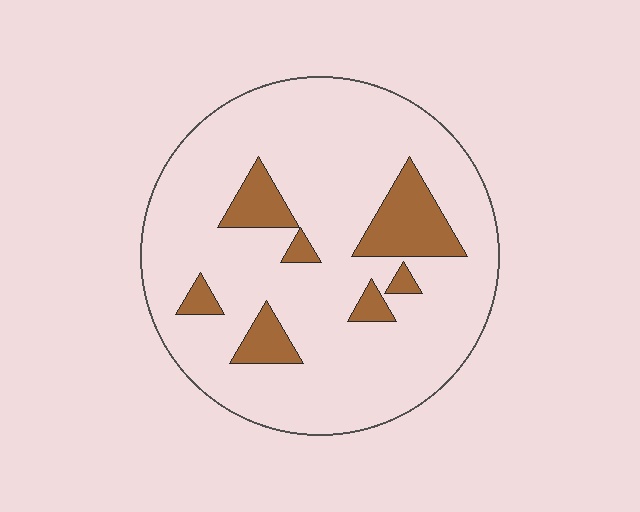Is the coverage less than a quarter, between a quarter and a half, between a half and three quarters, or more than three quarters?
Less than a quarter.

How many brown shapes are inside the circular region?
7.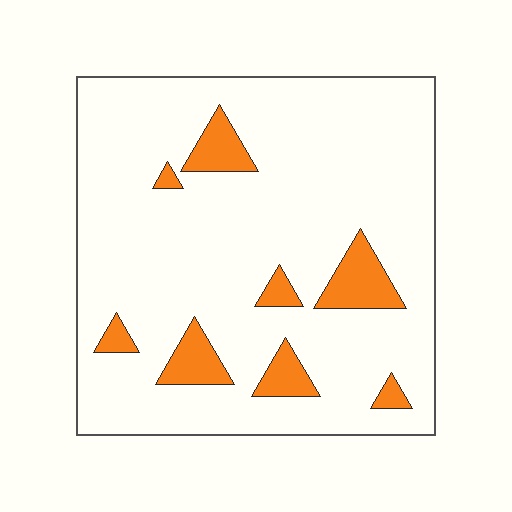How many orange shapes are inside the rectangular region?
8.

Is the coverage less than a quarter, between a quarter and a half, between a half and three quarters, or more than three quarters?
Less than a quarter.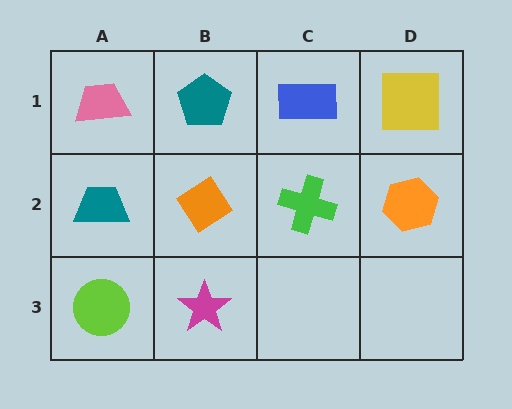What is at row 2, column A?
A teal trapezoid.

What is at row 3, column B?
A magenta star.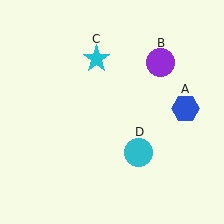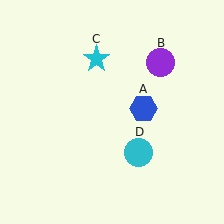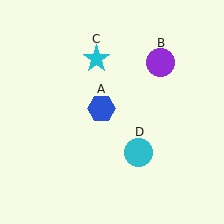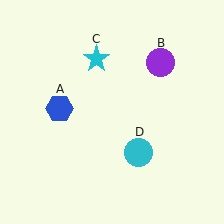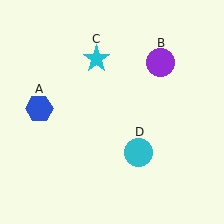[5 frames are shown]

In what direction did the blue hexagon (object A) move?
The blue hexagon (object A) moved left.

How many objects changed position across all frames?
1 object changed position: blue hexagon (object A).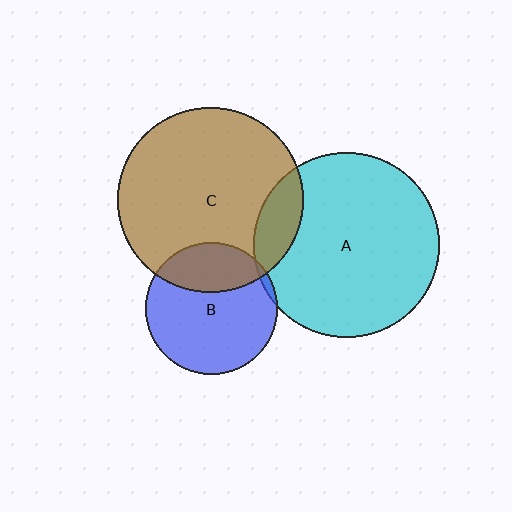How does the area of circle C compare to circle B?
Approximately 2.0 times.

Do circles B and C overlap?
Yes.